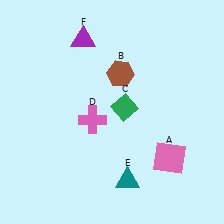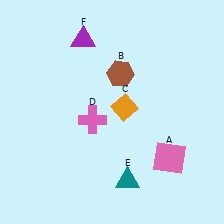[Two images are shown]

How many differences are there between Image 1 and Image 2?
There is 1 difference between the two images.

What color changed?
The diamond (C) changed from green in Image 1 to orange in Image 2.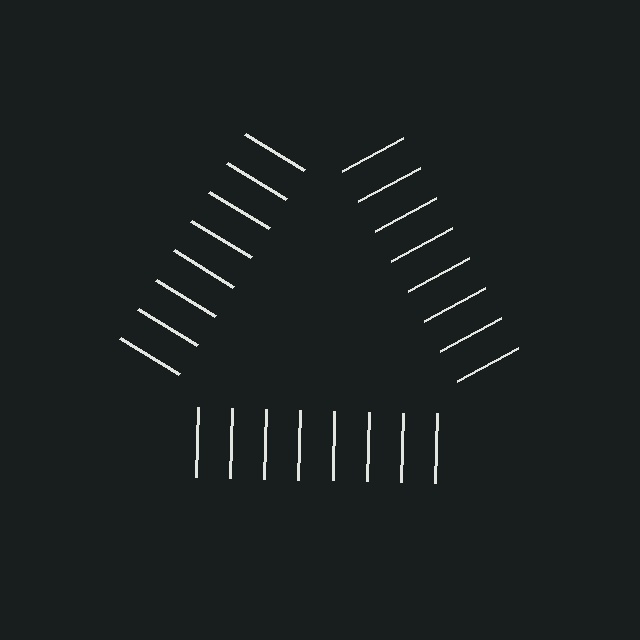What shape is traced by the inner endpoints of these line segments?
An illusory triangle — the line segments terminate on its edges but no continuous stroke is drawn.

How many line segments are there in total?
24 — 8 along each of the 3 edges.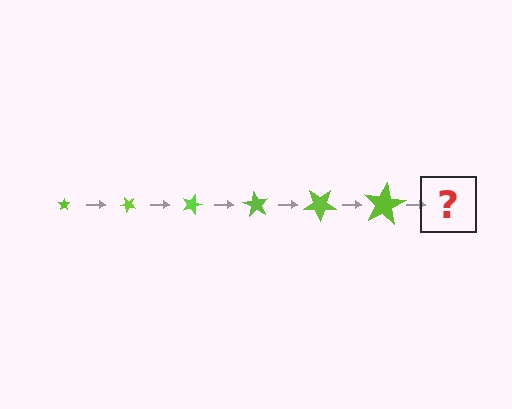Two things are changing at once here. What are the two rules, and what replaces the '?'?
The two rules are that the star grows larger each step and it rotates 45 degrees each step. The '?' should be a star, larger than the previous one and rotated 270 degrees from the start.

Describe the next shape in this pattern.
It should be a star, larger than the previous one and rotated 270 degrees from the start.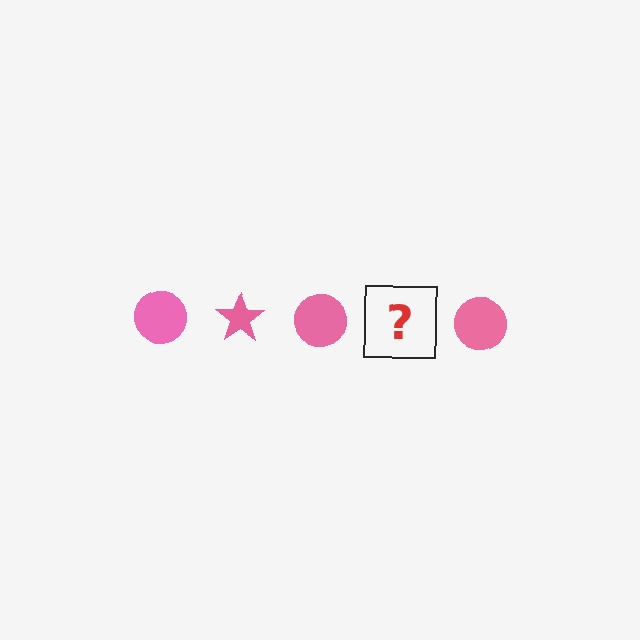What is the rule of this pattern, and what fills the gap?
The rule is that the pattern cycles through circle, star shapes in pink. The gap should be filled with a pink star.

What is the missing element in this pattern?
The missing element is a pink star.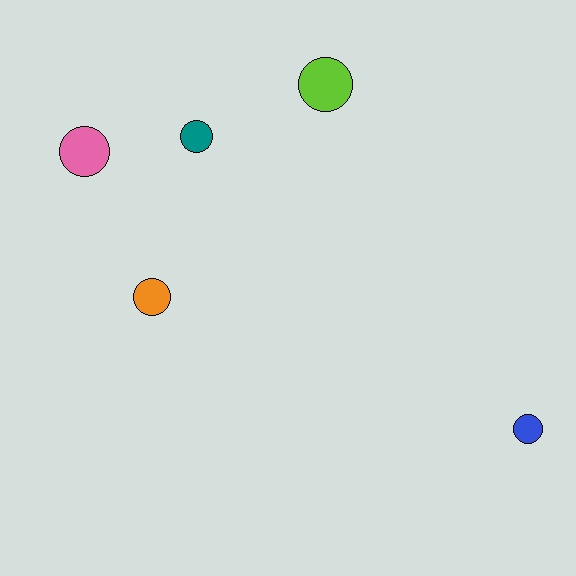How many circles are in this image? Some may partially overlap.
There are 5 circles.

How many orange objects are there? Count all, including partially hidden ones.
There is 1 orange object.